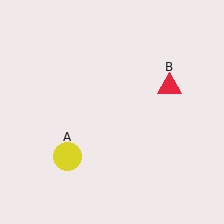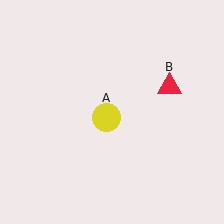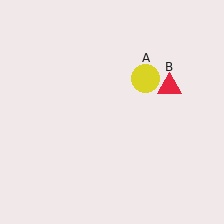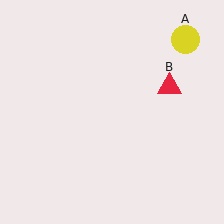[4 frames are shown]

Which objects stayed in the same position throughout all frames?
Red triangle (object B) remained stationary.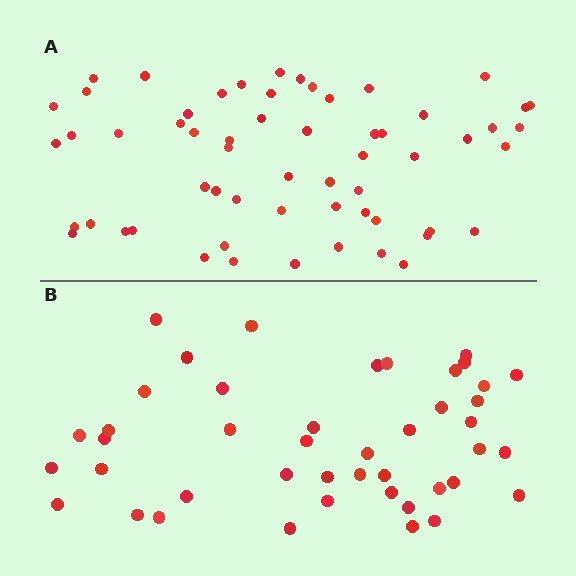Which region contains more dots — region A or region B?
Region A (the top region) has more dots.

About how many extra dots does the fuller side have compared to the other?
Region A has approximately 15 more dots than region B.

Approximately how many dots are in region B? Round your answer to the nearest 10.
About 40 dots. (The exact count is 44, which rounds to 40.)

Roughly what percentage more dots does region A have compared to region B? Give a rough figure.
About 35% more.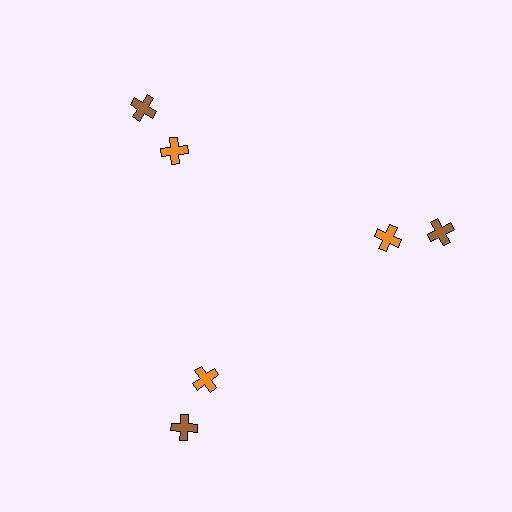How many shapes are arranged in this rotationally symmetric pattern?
There are 6 shapes, arranged in 3 groups of 2.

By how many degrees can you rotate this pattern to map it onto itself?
The pattern maps onto itself every 120 degrees of rotation.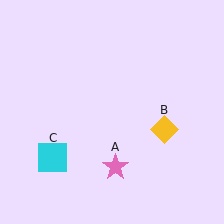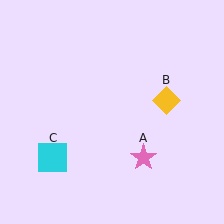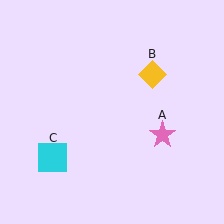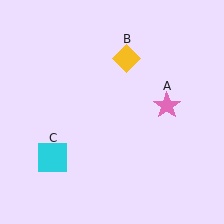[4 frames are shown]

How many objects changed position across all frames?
2 objects changed position: pink star (object A), yellow diamond (object B).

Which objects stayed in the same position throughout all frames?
Cyan square (object C) remained stationary.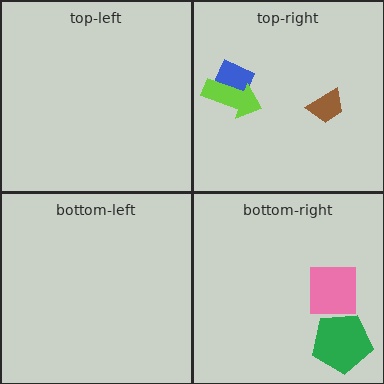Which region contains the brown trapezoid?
The top-right region.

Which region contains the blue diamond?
The top-right region.